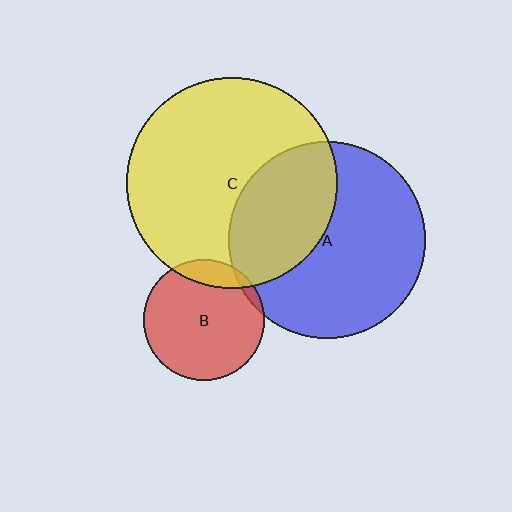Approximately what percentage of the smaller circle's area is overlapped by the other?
Approximately 15%.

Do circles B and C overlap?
Yes.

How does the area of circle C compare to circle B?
Approximately 3.1 times.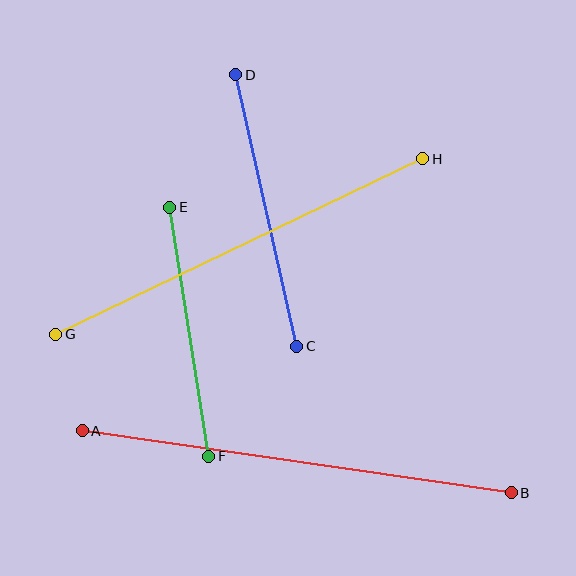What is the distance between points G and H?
The distance is approximately 407 pixels.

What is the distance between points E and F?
The distance is approximately 252 pixels.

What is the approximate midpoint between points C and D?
The midpoint is at approximately (266, 210) pixels.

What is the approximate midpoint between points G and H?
The midpoint is at approximately (239, 247) pixels.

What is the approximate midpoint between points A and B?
The midpoint is at approximately (297, 462) pixels.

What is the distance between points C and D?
The distance is approximately 278 pixels.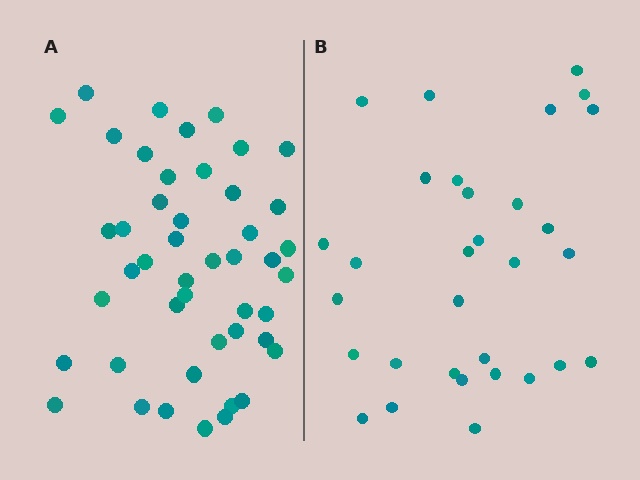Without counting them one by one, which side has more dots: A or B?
Region A (the left region) has more dots.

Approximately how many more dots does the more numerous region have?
Region A has approximately 15 more dots than region B.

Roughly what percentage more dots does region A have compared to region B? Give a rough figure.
About 50% more.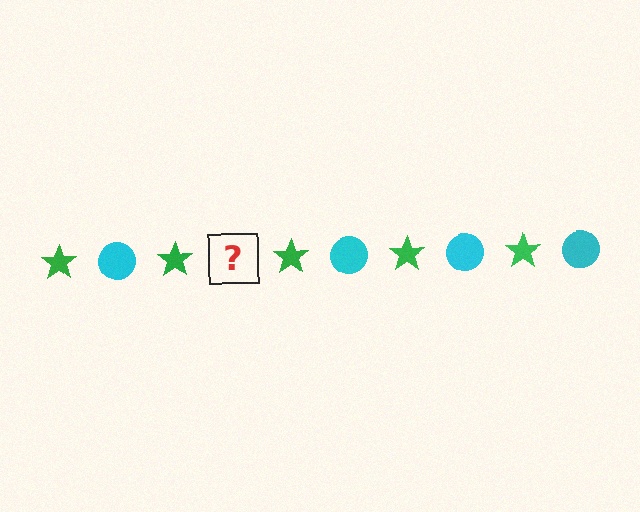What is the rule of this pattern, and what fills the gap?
The rule is that the pattern alternates between green star and cyan circle. The gap should be filled with a cyan circle.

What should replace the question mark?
The question mark should be replaced with a cyan circle.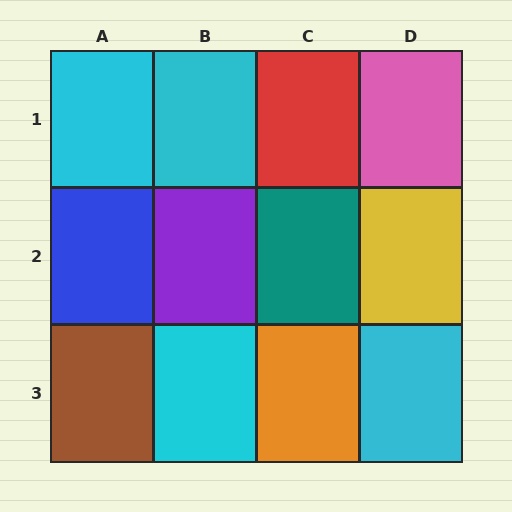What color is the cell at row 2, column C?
Teal.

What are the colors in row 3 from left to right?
Brown, cyan, orange, cyan.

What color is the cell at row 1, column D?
Pink.